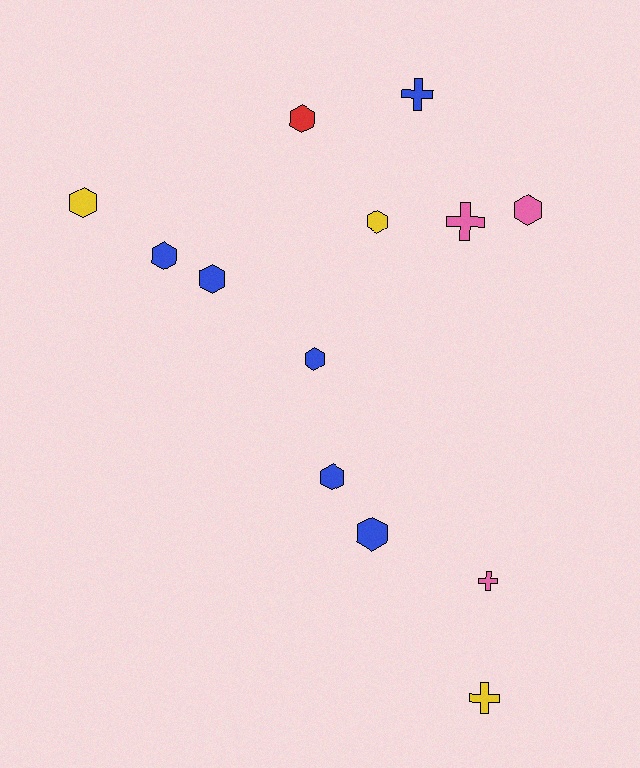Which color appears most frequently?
Blue, with 6 objects.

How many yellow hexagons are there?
There are 2 yellow hexagons.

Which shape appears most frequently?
Hexagon, with 9 objects.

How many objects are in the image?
There are 13 objects.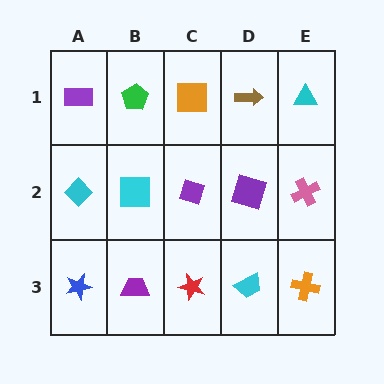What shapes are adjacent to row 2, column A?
A purple rectangle (row 1, column A), a blue star (row 3, column A), a cyan square (row 2, column B).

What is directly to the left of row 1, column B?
A purple rectangle.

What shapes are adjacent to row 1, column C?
A purple diamond (row 2, column C), a green pentagon (row 1, column B), a brown arrow (row 1, column D).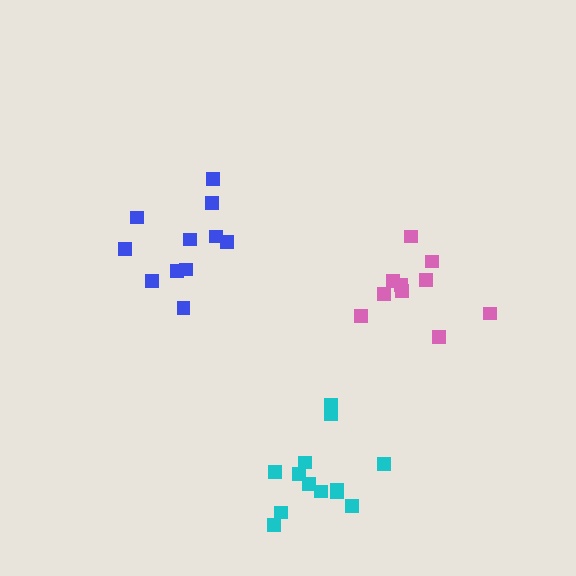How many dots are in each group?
Group 1: 11 dots, Group 2: 10 dots, Group 3: 13 dots (34 total).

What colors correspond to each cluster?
The clusters are colored: blue, pink, cyan.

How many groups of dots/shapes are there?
There are 3 groups.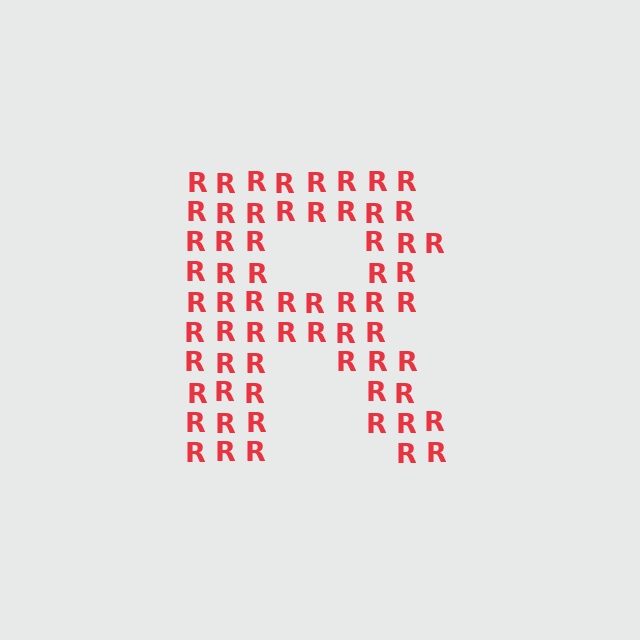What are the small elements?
The small elements are letter R's.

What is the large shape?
The large shape is the letter R.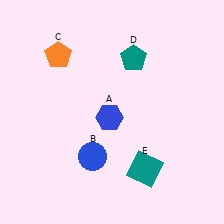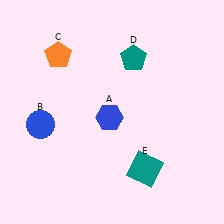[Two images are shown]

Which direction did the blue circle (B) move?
The blue circle (B) moved left.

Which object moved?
The blue circle (B) moved left.